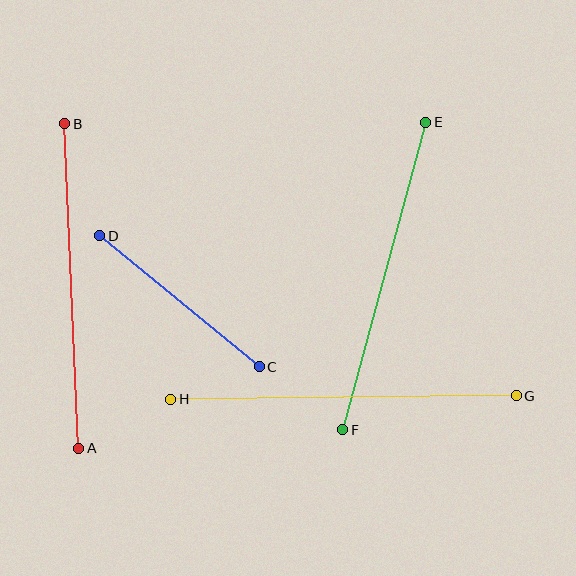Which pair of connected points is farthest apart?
Points G and H are farthest apart.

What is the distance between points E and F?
The distance is approximately 318 pixels.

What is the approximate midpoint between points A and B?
The midpoint is at approximately (72, 286) pixels.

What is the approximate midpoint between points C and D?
The midpoint is at approximately (179, 301) pixels.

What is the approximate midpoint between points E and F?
The midpoint is at approximately (384, 276) pixels.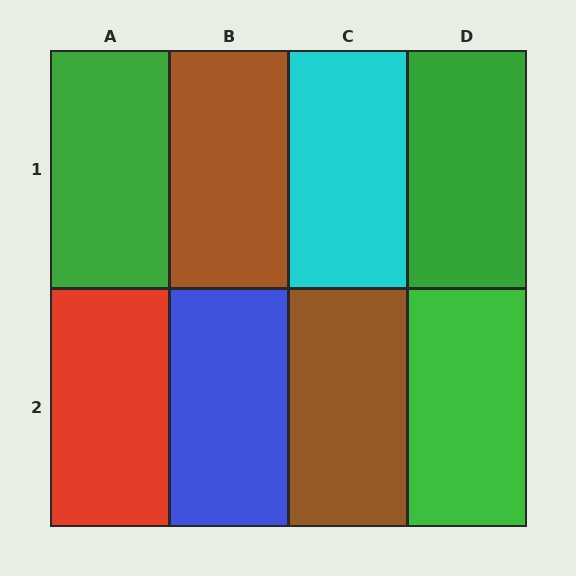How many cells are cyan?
1 cell is cyan.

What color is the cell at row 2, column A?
Red.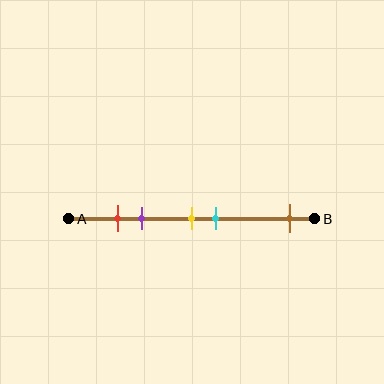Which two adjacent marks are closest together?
The red and purple marks are the closest adjacent pair.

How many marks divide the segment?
There are 5 marks dividing the segment.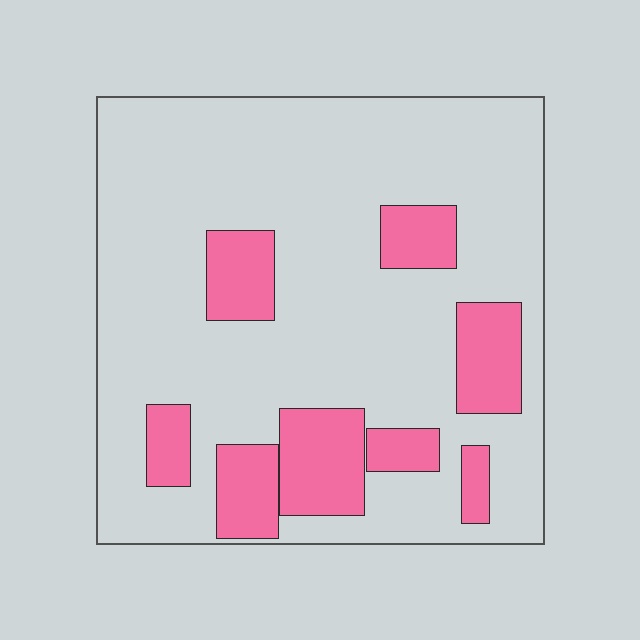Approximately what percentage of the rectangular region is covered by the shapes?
Approximately 20%.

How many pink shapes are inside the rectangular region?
8.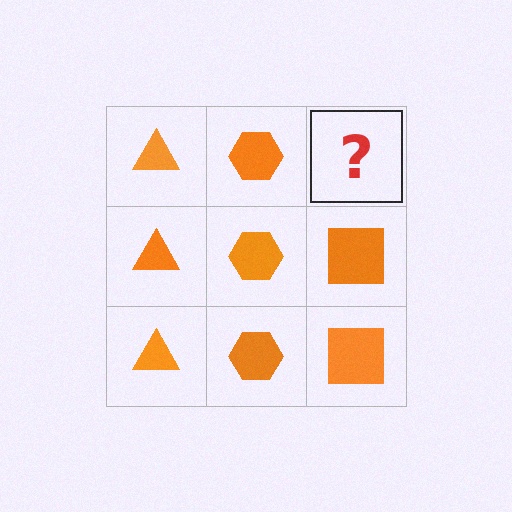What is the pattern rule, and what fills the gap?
The rule is that each column has a consistent shape. The gap should be filled with an orange square.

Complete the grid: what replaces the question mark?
The question mark should be replaced with an orange square.